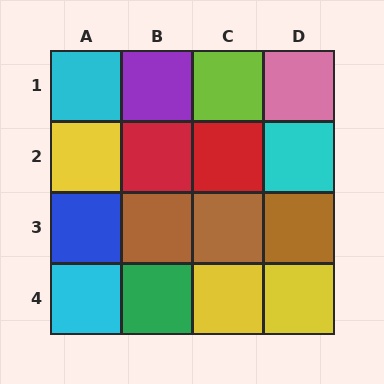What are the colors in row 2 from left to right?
Yellow, red, red, cyan.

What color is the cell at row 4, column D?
Yellow.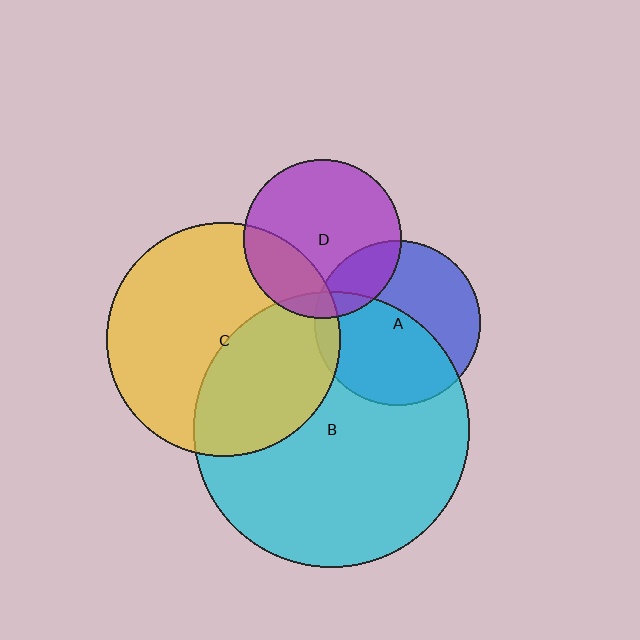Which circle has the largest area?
Circle B (cyan).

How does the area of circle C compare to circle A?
Approximately 2.0 times.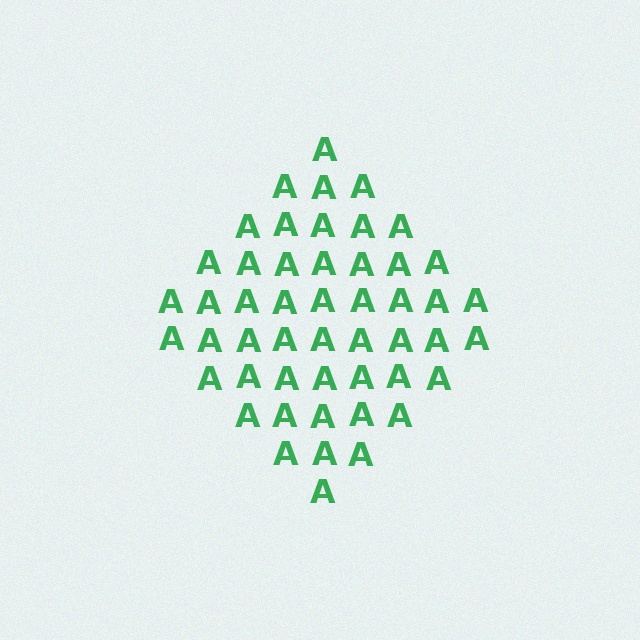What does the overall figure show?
The overall figure shows a diamond.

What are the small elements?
The small elements are letter A's.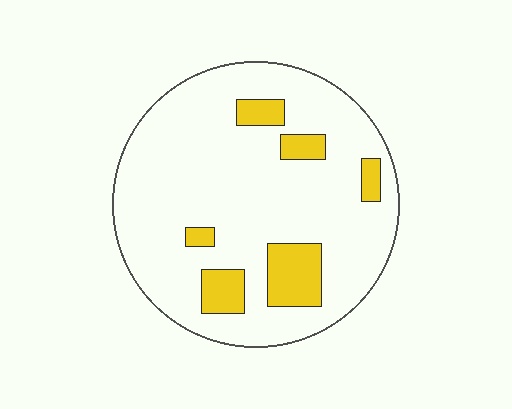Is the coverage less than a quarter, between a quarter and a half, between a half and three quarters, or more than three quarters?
Less than a quarter.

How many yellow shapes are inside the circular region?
6.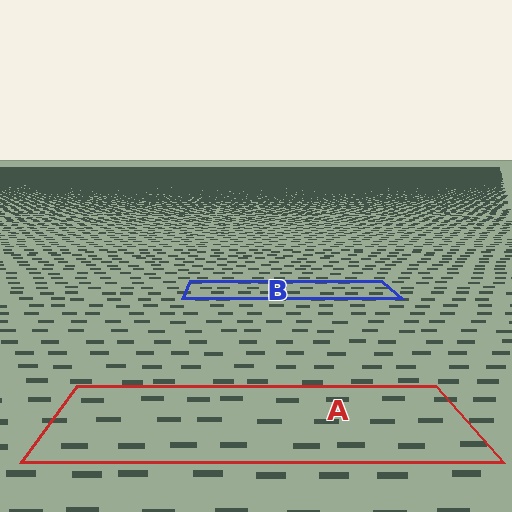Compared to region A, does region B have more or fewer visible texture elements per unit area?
Region B has more texture elements per unit area — they are packed more densely because it is farther away.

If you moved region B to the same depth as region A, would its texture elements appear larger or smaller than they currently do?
They would appear larger. At a closer depth, the same texture elements are projected at a bigger on-screen size.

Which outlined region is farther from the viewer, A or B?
Region B is farther from the viewer — the texture elements inside it appear smaller and more densely packed.